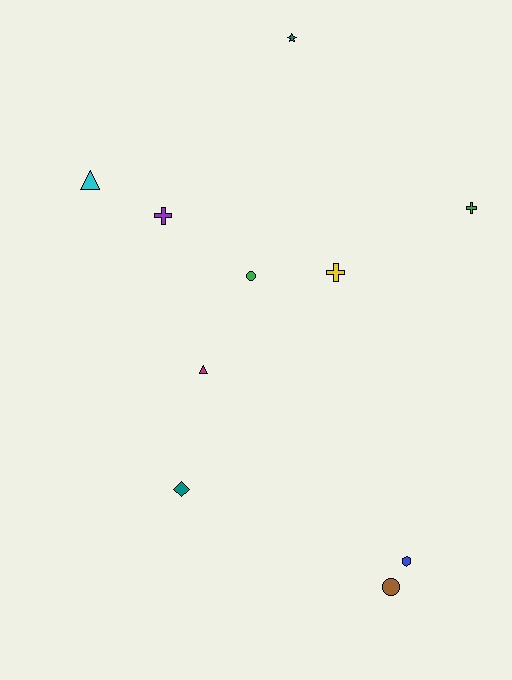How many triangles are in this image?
There are 2 triangles.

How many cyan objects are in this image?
There is 1 cyan object.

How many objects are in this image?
There are 10 objects.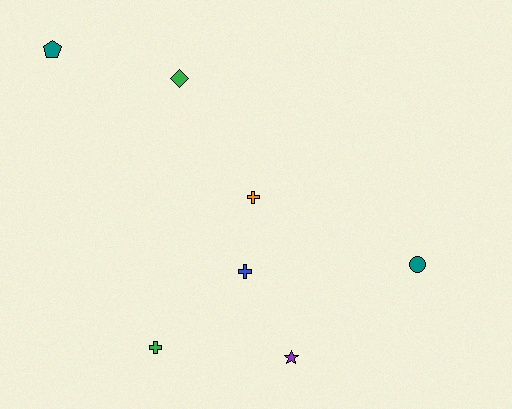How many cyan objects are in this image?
There are no cyan objects.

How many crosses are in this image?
There are 3 crosses.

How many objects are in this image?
There are 7 objects.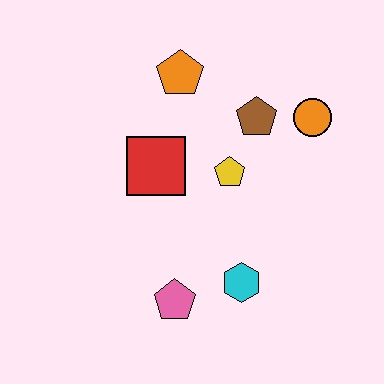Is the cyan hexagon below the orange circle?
Yes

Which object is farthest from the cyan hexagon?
The orange pentagon is farthest from the cyan hexagon.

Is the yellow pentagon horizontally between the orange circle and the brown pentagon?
No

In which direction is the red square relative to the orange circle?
The red square is to the left of the orange circle.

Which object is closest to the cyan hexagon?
The pink pentagon is closest to the cyan hexagon.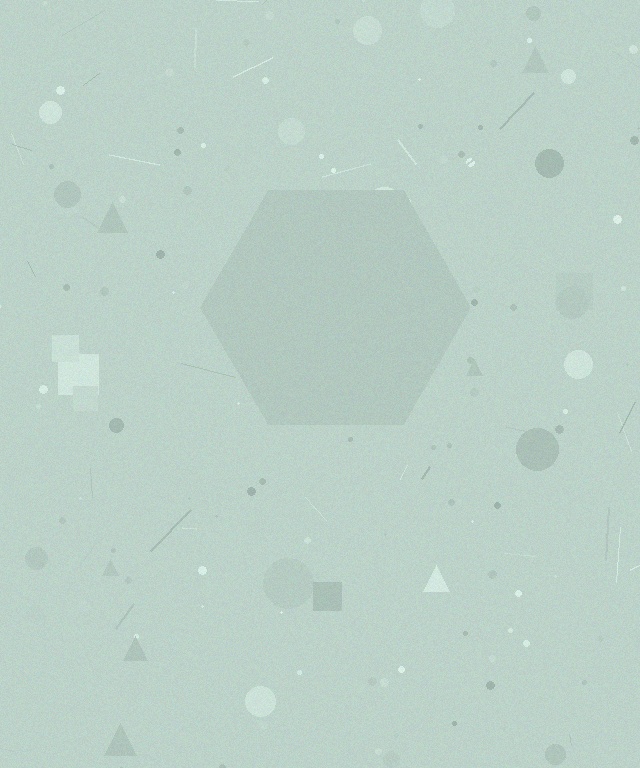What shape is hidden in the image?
A hexagon is hidden in the image.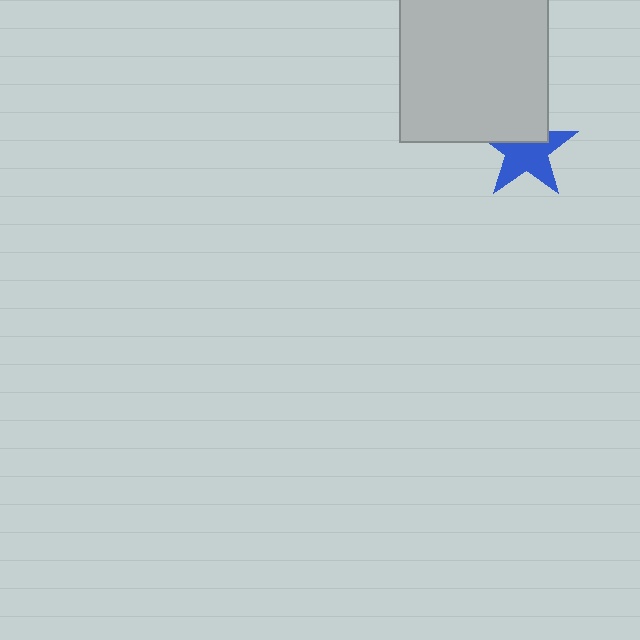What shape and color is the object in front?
The object in front is a light gray square.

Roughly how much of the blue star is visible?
About half of it is visible (roughly 63%).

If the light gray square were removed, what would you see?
You would see the complete blue star.